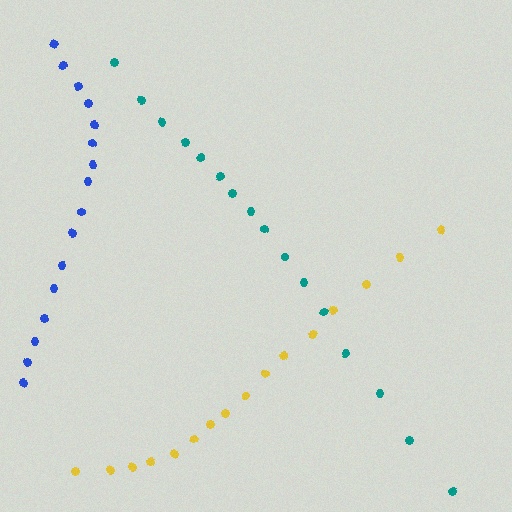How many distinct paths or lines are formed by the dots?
There are 3 distinct paths.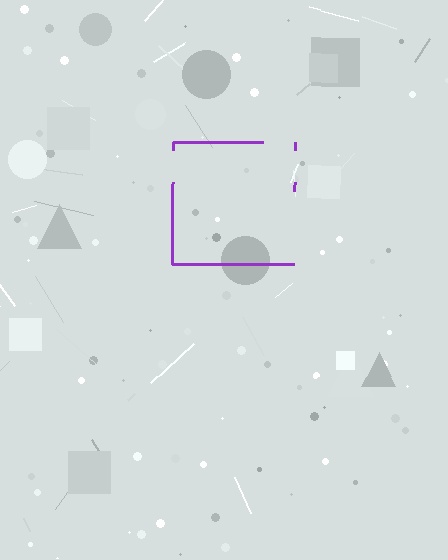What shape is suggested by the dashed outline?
The dashed outline suggests a square.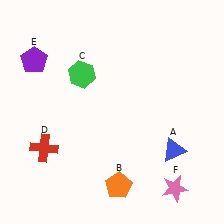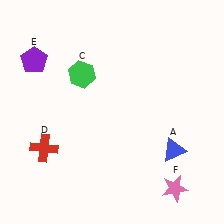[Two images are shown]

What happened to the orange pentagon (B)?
The orange pentagon (B) was removed in Image 2. It was in the bottom-right area of Image 1.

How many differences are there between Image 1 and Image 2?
There is 1 difference between the two images.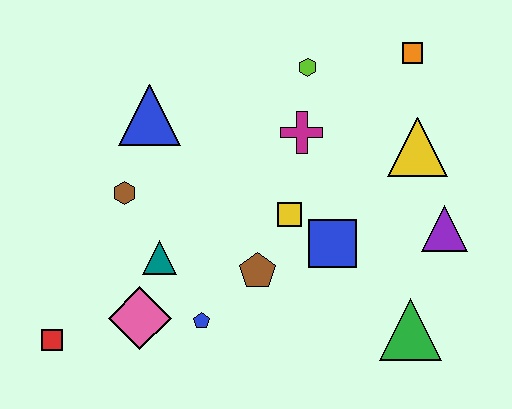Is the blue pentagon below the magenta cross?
Yes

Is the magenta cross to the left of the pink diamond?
No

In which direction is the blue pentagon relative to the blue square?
The blue pentagon is to the left of the blue square.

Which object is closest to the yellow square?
The blue square is closest to the yellow square.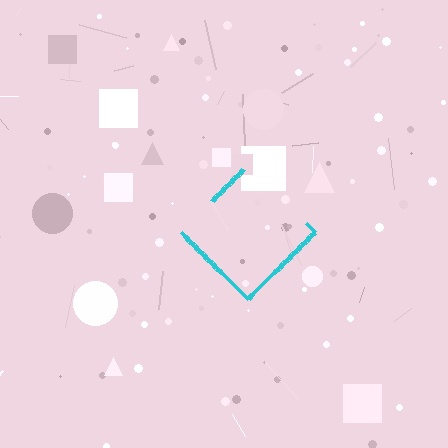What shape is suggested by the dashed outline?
The dashed outline suggests a diamond.